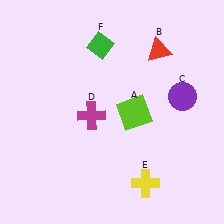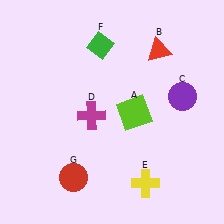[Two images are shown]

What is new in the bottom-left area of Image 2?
A red circle (G) was added in the bottom-left area of Image 2.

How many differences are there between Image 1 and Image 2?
There is 1 difference between the two images.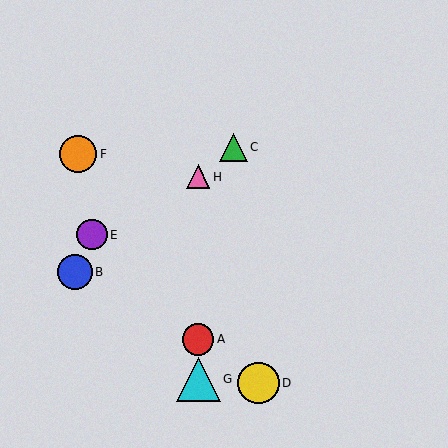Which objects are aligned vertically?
Objects A, G, H are aligned vertically.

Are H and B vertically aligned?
No, H is at x≈198 and B is at x≈75.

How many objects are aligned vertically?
3 objects (A, G, H) are aligned vertically.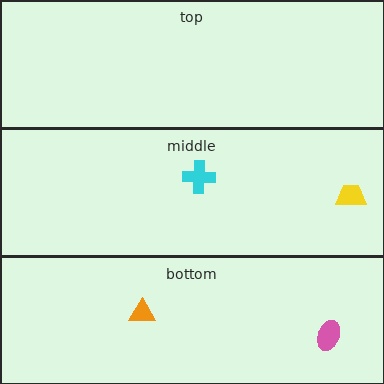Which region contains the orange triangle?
The bottom region.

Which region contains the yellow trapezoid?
The middle region.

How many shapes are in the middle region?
2.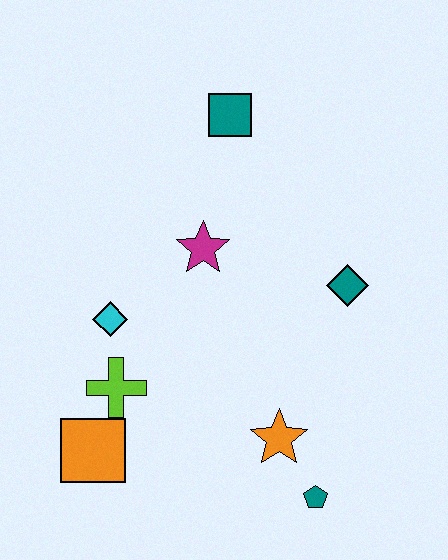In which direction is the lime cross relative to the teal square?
The lime cross is below the teal square.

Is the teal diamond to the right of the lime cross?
Yes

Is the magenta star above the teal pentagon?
Yes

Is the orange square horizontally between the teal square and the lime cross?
No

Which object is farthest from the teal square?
The teal pentagon is farthest from the teal square.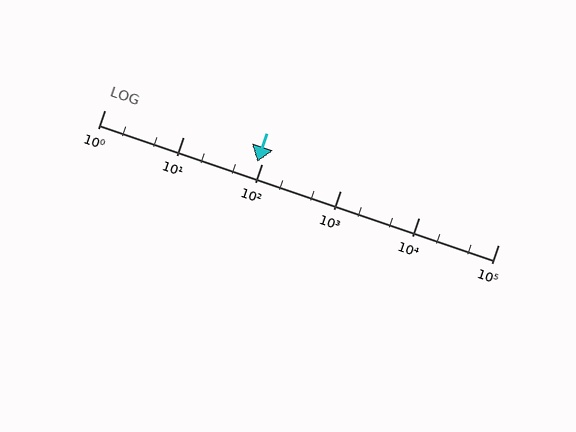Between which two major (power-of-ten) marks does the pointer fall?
The pointer is between 10 and 100.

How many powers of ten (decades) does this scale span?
The scale spans 5 decades, from 1 to 100000.